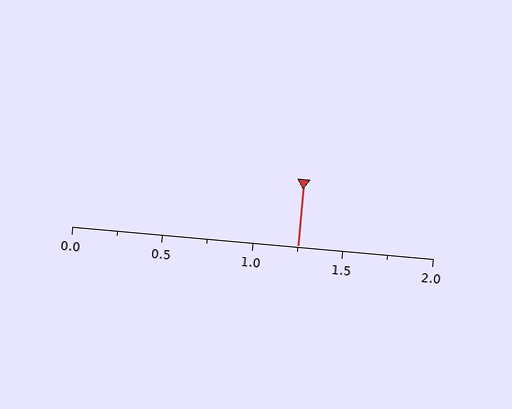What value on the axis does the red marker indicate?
The marker indicates approximately 1.25.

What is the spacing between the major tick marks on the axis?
The major ticks are spaced 0.5 apart.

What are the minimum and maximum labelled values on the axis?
The axis runs from 0.0 to 2.0.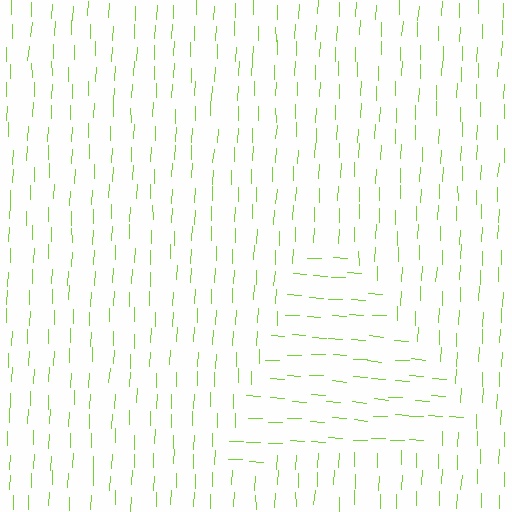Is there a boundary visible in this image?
Yes, there is a texture boundary formed by a change in line orientation.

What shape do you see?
I see a triangle.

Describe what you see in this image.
The image is filled with small lime line segments. A triangle region in the image has lines oriented differently from the surrounding lines, creating a visible texture boundary.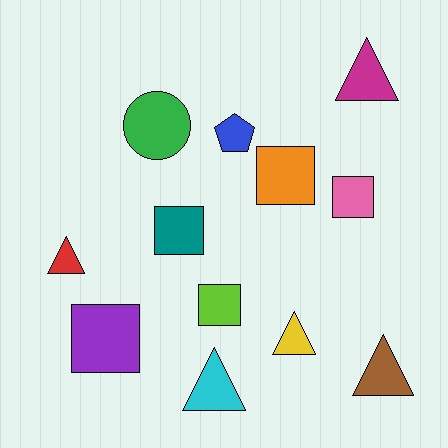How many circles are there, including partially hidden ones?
There is 1 circle.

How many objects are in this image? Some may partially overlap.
There are 12 objects.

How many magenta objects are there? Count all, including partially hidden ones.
There is 1 magenta object.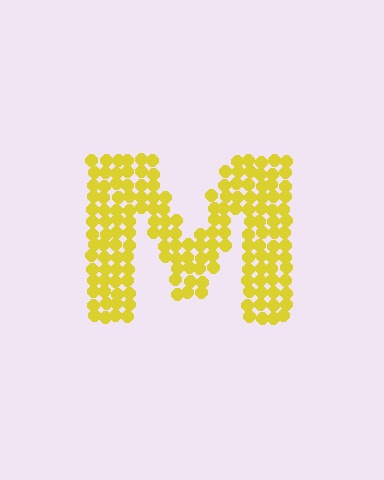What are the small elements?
The small elements are circles.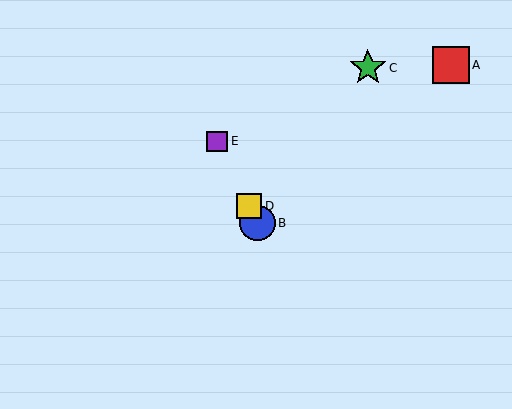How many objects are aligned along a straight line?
3 objects (B, D, E) are aligned along a straight line.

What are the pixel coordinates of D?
Object D is at (249, 206).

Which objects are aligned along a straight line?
Objects B, D, E are aligned along a straight line.